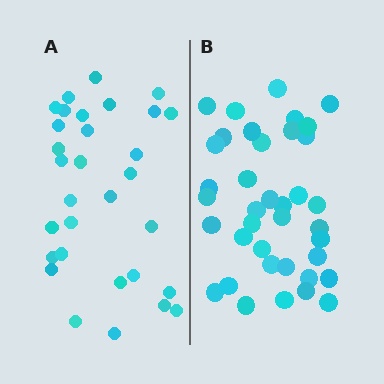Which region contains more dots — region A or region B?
Region B (the right region) has more dots.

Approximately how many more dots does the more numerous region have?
Region B has roughly 8 or so more dots than region A.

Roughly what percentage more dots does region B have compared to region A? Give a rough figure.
About 25% more.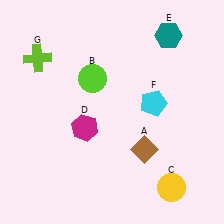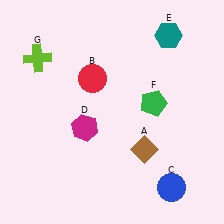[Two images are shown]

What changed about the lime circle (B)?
In Image 1, B is lime. In Image 2, it changed to red.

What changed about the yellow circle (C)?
In Image 1, C is yellow. In Image 2, it changed to blue.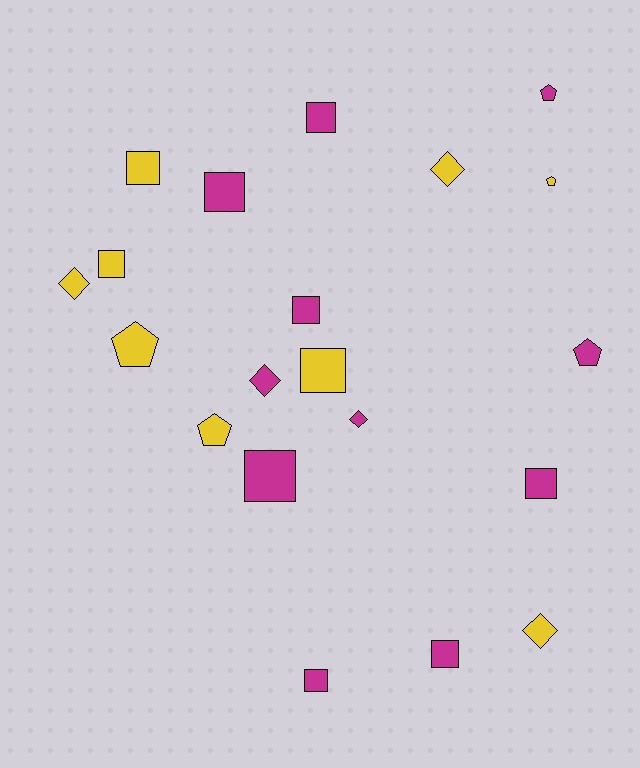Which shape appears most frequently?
Square, with 10 objects.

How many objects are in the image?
There are 20 objects.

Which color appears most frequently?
Magenta, with 11 objects.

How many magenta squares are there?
There are 7 magenta squares.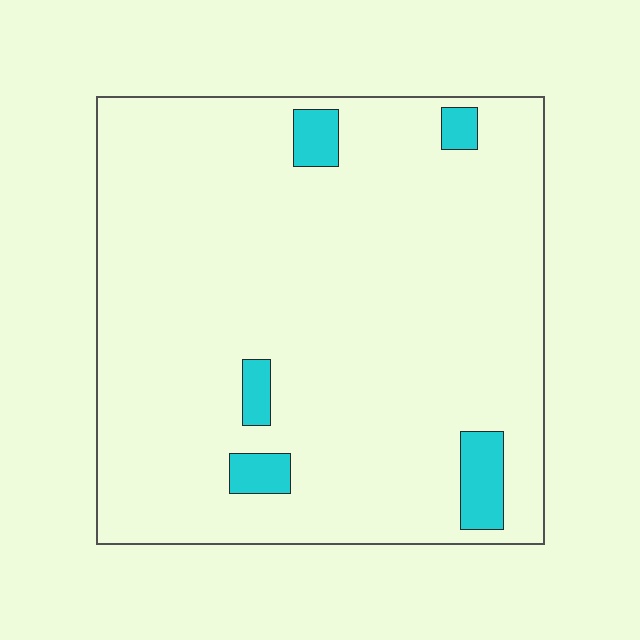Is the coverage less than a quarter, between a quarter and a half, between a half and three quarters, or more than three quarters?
Less than a quarter.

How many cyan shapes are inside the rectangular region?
5.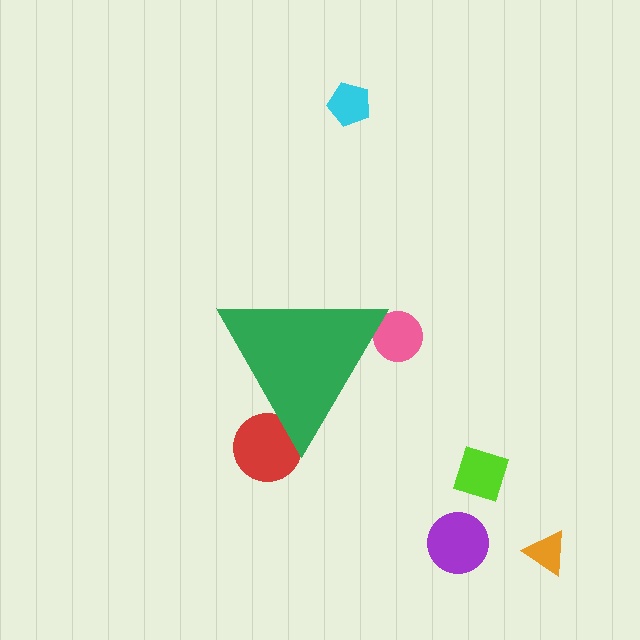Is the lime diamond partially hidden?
No, the lime diamond is fully visible.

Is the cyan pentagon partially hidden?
No, the cyan pentagon is fully visible.